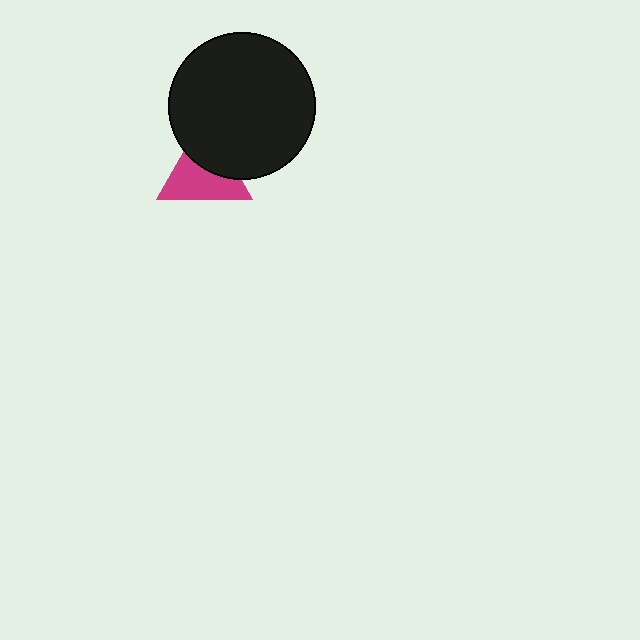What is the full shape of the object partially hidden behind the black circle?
The partially hidden object is a magenta triangle.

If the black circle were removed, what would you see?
You would see the complete magenta triangle.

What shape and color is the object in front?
The object in front is a black circle.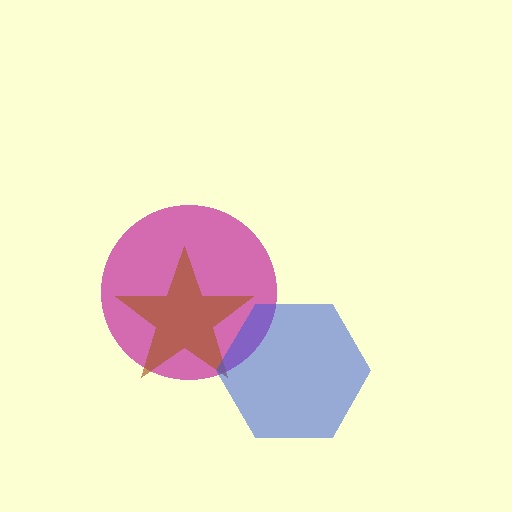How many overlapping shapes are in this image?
There are 3 overlapping shapes in the image.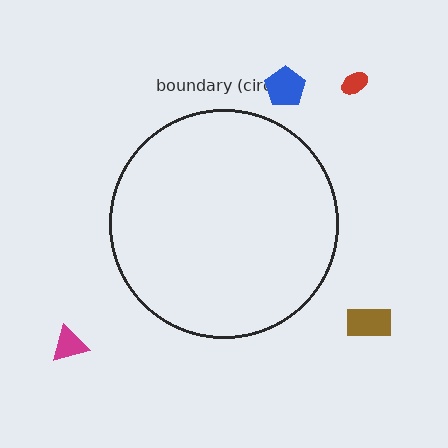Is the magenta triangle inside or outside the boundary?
Outside.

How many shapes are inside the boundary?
0 inside, 4 outside.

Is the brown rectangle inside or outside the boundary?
Outside.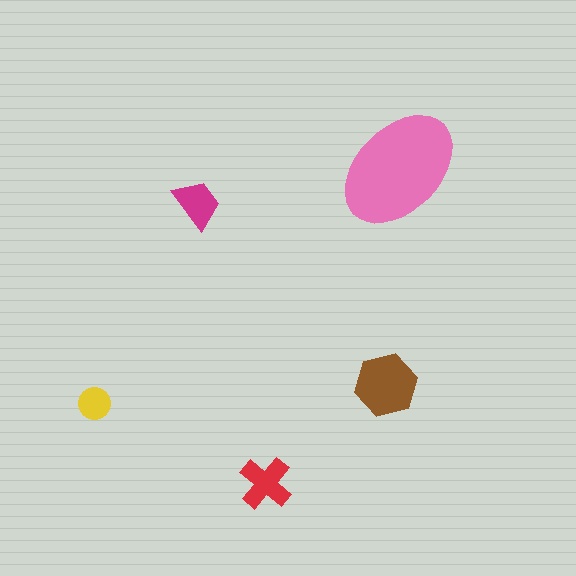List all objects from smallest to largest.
The yellow circle, the magenta trapezoid, the red cross, the brown hexagon, the pink ellipse.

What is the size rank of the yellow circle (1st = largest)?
5th.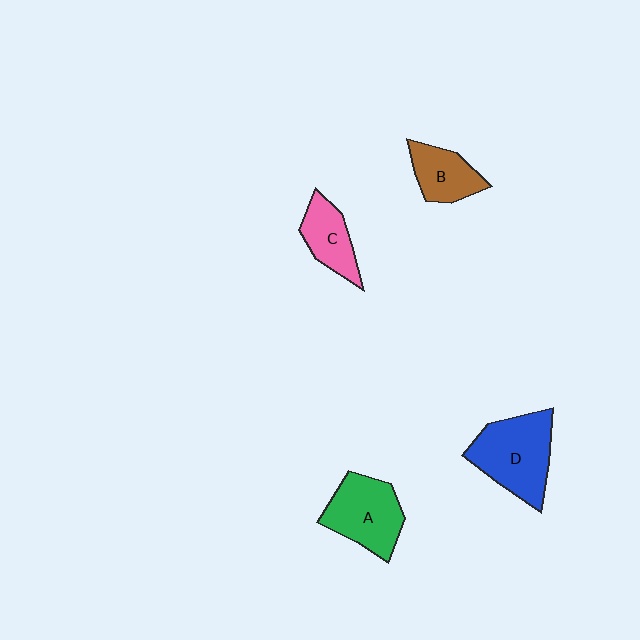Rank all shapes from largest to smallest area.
From largest to smallest: D (blue), A (green), C (pink), B (brown).